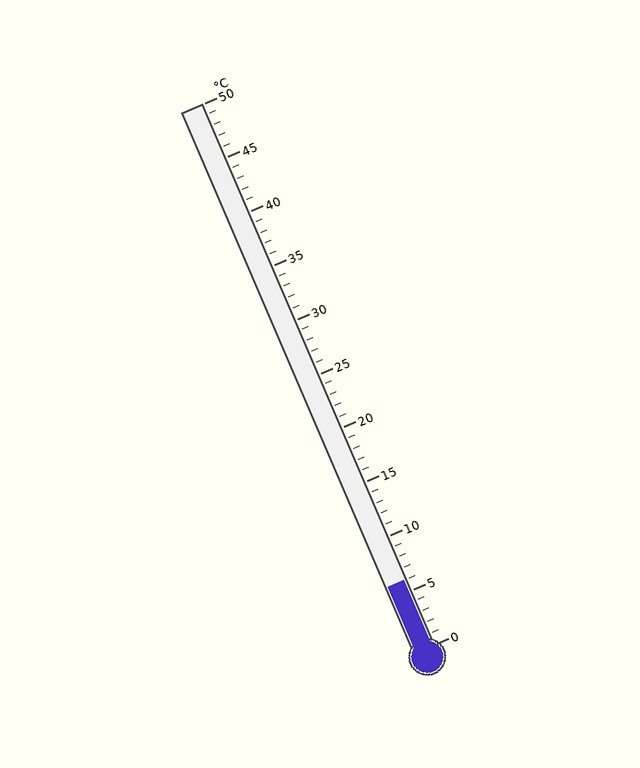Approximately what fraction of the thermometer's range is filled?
The thermometer is filled to approximately 10% of its range.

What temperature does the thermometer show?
The thermometer shows approximately 6°C.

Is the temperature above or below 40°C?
The temperature is below 40°C.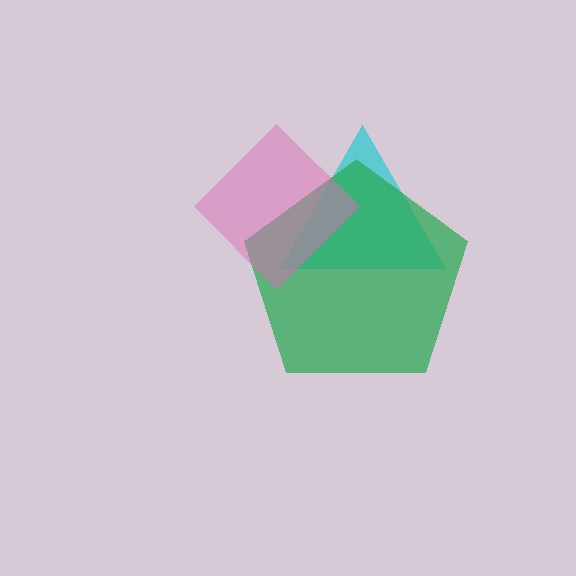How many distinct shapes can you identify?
There are 3 distinct shapes: a cyan triangle, a green pentagon, a pink diamond.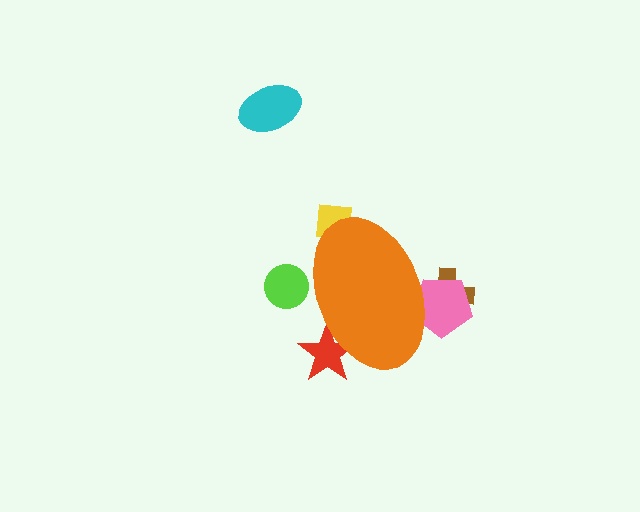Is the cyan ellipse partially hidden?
No, the cyan ellipse is fully visible.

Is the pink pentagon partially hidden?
Yes, the pink pentagon is partially hidden behind the orange ellipse.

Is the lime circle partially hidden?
Yes, the lime circle is partially hidden behind the orange ellipse.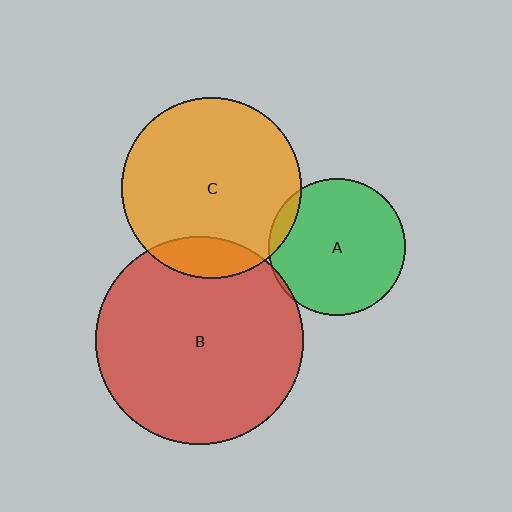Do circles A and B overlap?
Yes.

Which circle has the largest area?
Circle B (red).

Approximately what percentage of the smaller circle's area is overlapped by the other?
Approximately 5%.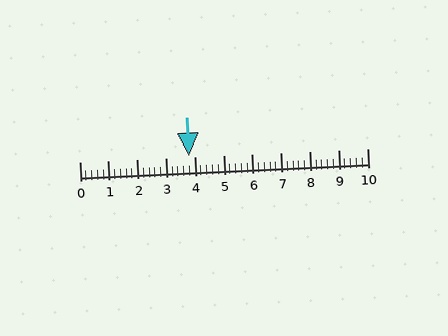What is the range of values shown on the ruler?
The ruler shows values from 0 to 10.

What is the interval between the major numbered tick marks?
The major tick marks are spaced 1 units apart.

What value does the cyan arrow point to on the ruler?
The cyan arrow points to approximately 3.8.